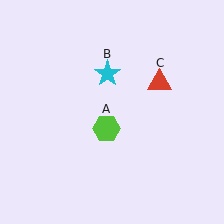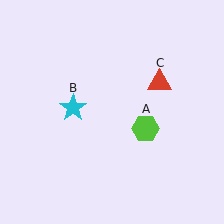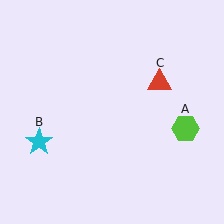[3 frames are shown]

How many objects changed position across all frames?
2 objects changed position: lime hexagon (object A), cyan star (object B).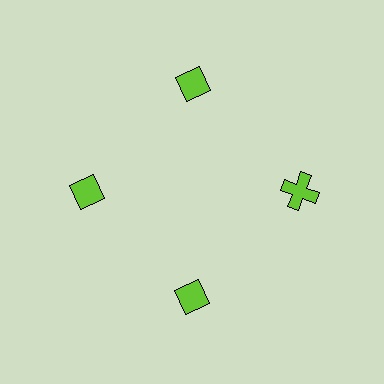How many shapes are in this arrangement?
There are 4 shapes arranged in a ring pattern.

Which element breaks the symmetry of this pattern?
The lime cross at roughly the 3 o'clock position breaks the symmetry. All other shapes are lime diamonds.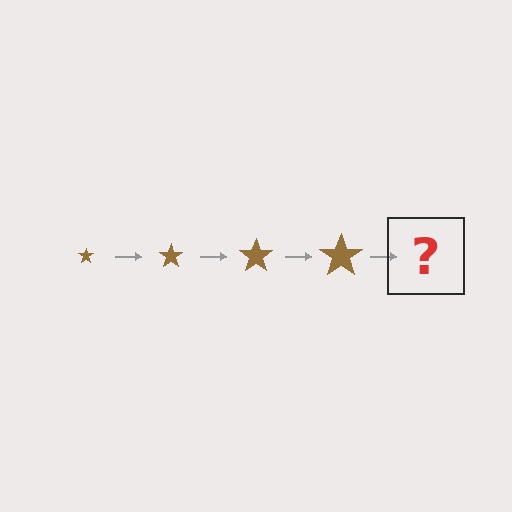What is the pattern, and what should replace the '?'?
The pattern is that the star gets progressively larger each step. The '?' should be a brown star, larger than the previous one.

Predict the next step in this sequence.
The next step is a brown star, larger than the previous one.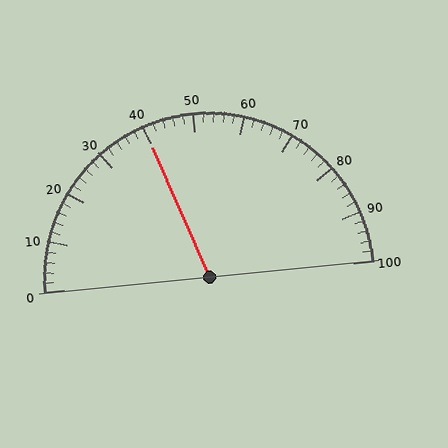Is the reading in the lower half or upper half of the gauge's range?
The reading is in the lower half of the range (0 to 100).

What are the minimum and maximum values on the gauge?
The gauge ranges from 0 to 100.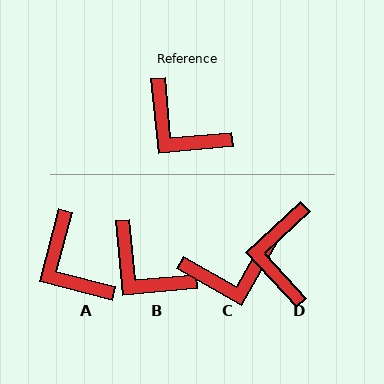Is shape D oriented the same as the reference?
No, it is off by about 53 degrees.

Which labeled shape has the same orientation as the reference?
B.